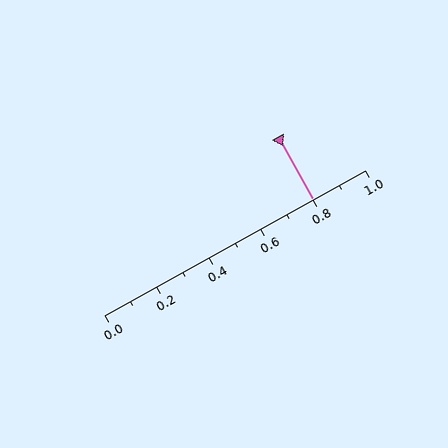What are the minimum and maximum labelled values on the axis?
The axis runs from 0.0 to 1.0.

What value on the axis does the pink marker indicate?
The marker indicates approximately 0.8.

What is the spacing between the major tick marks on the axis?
The major ticks are spaced 0.2 apart.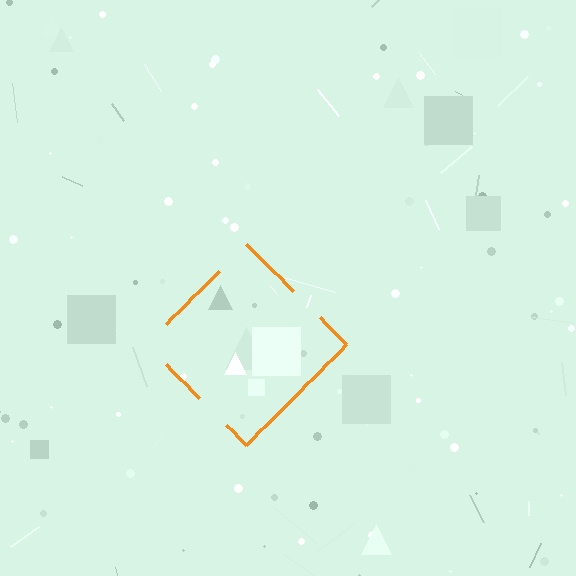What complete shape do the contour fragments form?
The contour fragments form a diamond.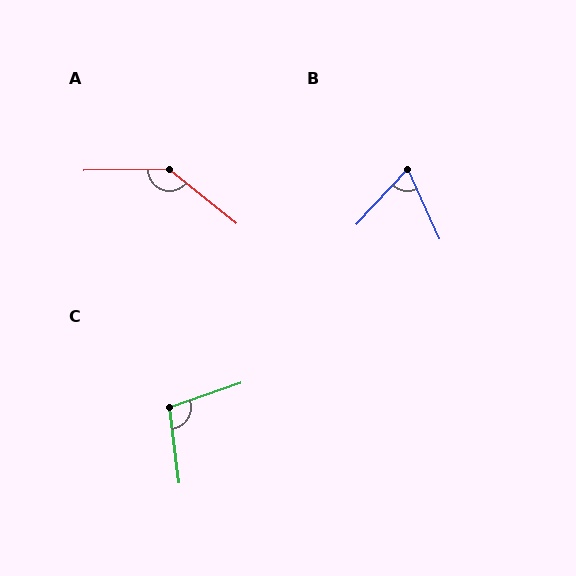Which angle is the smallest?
B, at approximately 68 degrees.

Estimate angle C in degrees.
Approximately 101 degrees.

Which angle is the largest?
A, at approximately 141 degrees.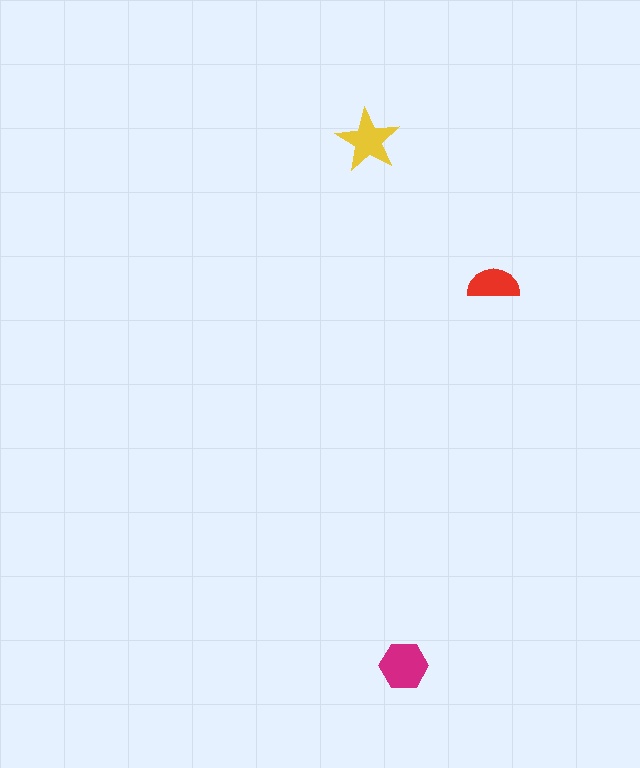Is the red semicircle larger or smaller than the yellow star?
Smaller.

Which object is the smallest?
The red semicircle.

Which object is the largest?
The magenta hexagon.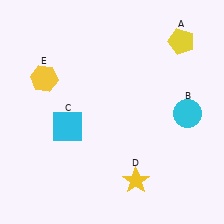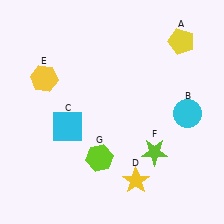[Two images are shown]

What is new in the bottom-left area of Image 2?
A lime hexagon (G) was added in the bottom-left area of Image 2.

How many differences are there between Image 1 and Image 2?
There are 2 differences between the two images.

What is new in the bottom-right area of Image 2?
A lime star (F) was added in the bottom-right area of Image 2.